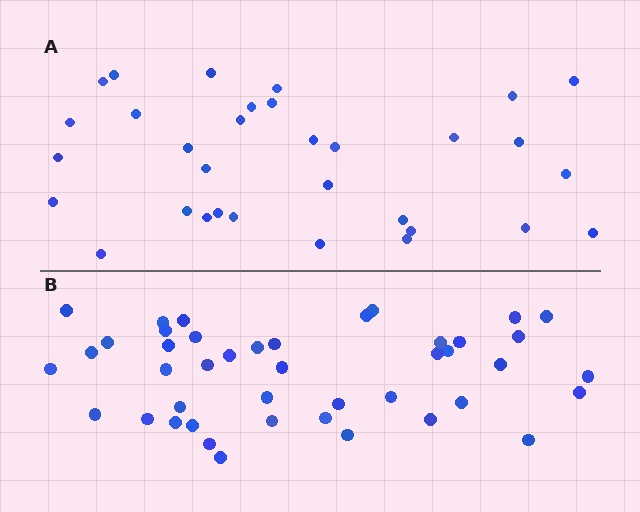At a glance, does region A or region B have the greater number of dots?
Region B (the bottom region) has more dots.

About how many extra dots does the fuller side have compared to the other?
Region B has roughly 12 or so more dots than region A.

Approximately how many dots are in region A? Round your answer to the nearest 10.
About 30 dots. (The exact count is 32, which rounds to 30.)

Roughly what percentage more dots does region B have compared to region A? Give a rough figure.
About 35% more.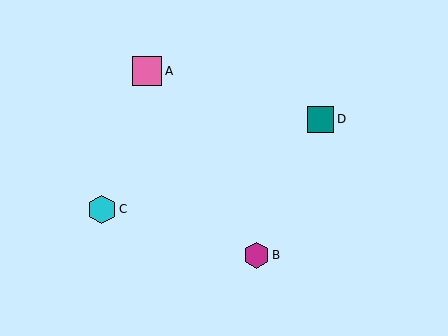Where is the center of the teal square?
The center of the teal square is at (321, 119).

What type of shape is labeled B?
Shape B is a magenta hexagon.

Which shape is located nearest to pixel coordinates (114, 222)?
The cyan hexagon (labeled C) at (102, 209) is nearest to that location.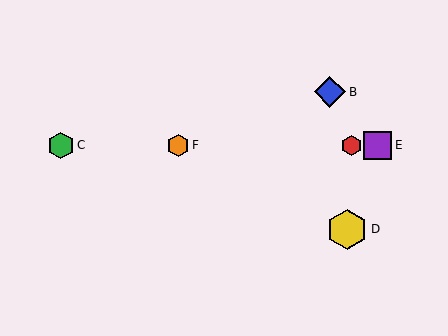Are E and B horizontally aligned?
No, E is at y≈145 and B is at y≈92.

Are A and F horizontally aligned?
Yes, both are at y≈145.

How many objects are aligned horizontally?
4 objects (A, C, E, F) are aligned horizontally.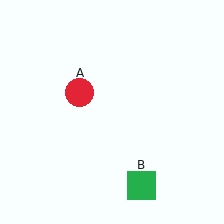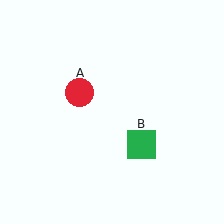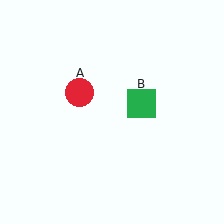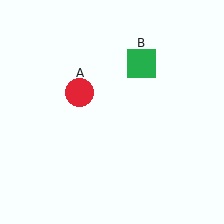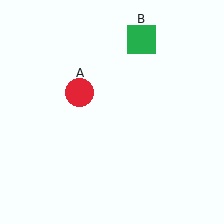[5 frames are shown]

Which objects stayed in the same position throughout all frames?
Red circle (object A) remained stationary.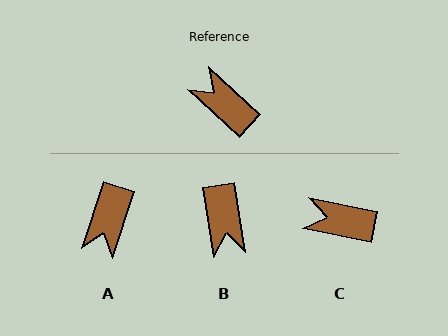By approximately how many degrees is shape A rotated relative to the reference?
Approximately 114 degrees counter-clockwise.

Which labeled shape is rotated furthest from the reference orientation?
B, about 141 degrees away.